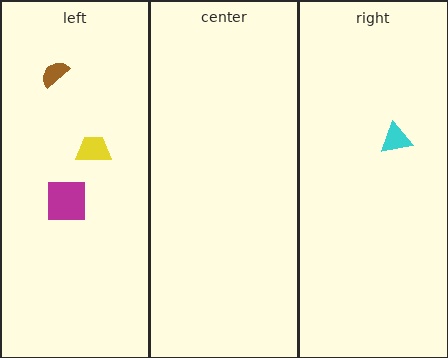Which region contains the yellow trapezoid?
The left region.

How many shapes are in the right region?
1.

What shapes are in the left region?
The yellow trapezoid, the magenta square, the brown semicircle.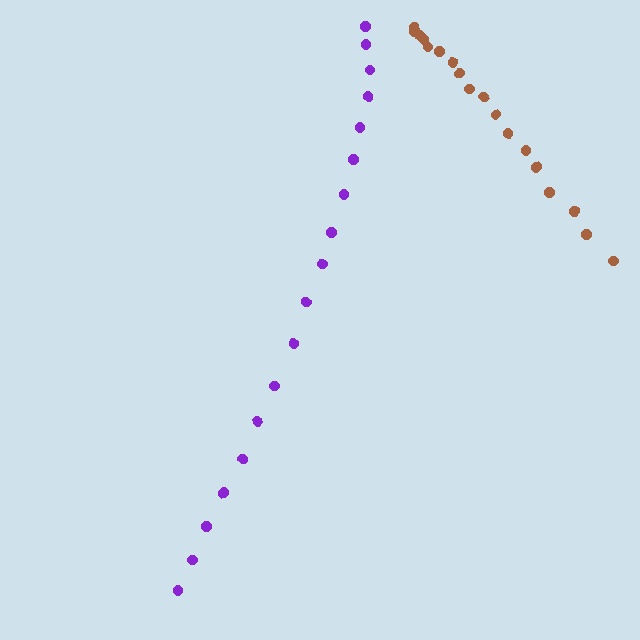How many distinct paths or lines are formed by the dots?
There are 2 distinct paths.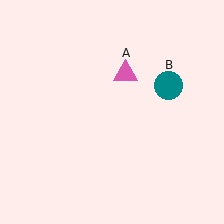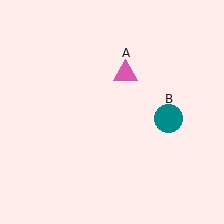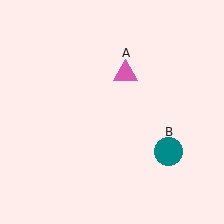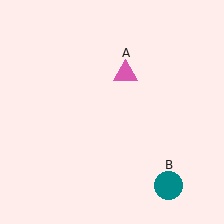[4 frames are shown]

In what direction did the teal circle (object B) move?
The teal circle (object B) moved down.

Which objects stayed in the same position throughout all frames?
Pink triangle (object A) remained stationary.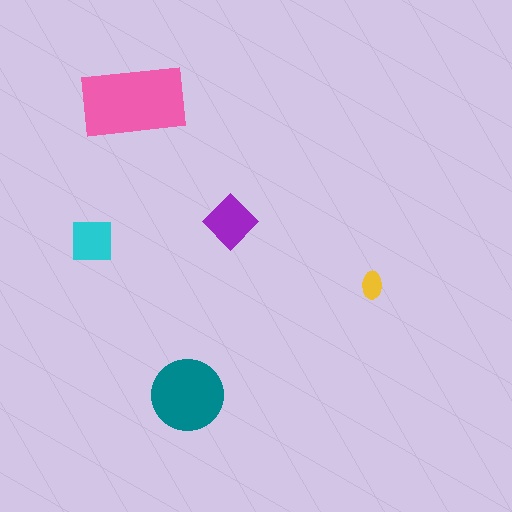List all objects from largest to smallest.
The pink rectangle, the teal circle, the purple diamond, the cyan square, the yellow ellipse.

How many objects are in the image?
There are 5 objects in the image.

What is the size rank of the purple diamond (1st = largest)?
3rd.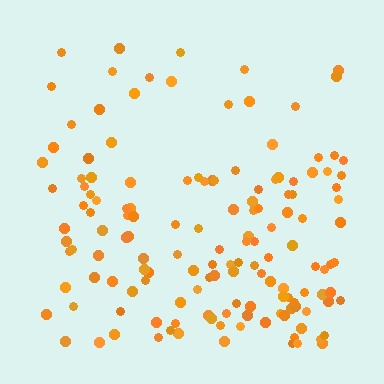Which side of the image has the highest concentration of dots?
The bottom.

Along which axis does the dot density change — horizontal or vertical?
Vertical.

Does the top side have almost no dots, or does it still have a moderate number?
Still a moderate number, just noticeably fewer than the bottom.